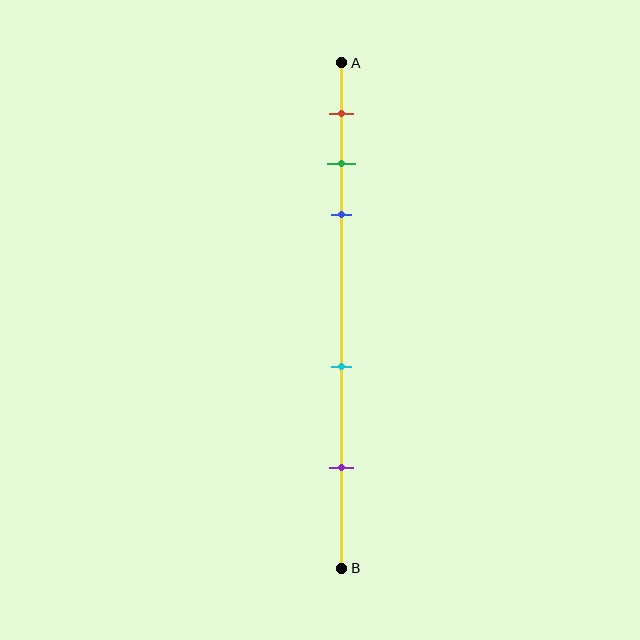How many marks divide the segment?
There are 5 marks dividing the segment.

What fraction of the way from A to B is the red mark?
The red mark is approximately 10% (0.1) of the way from A to B.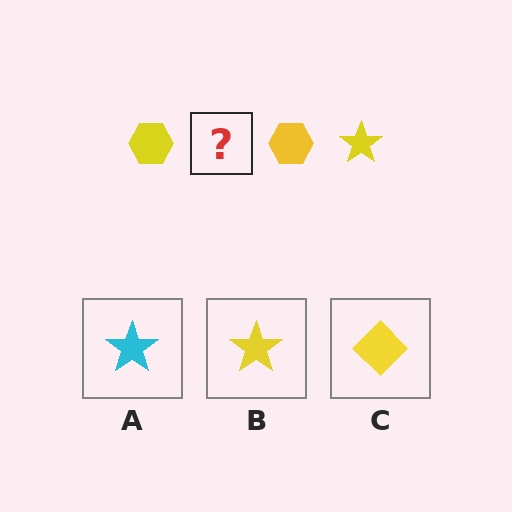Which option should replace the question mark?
Option B.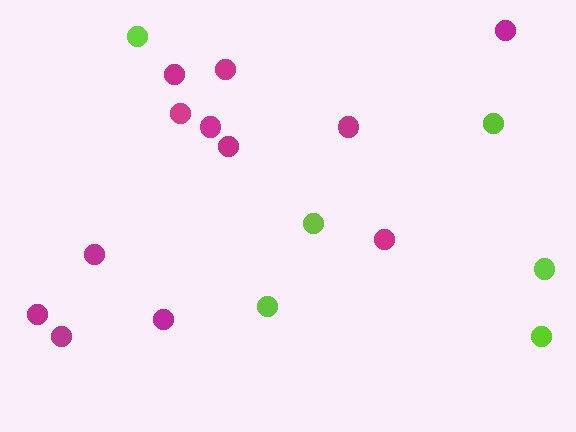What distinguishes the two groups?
There are 2 groups: one group of lime circles (6) and one group of magenta circles (12).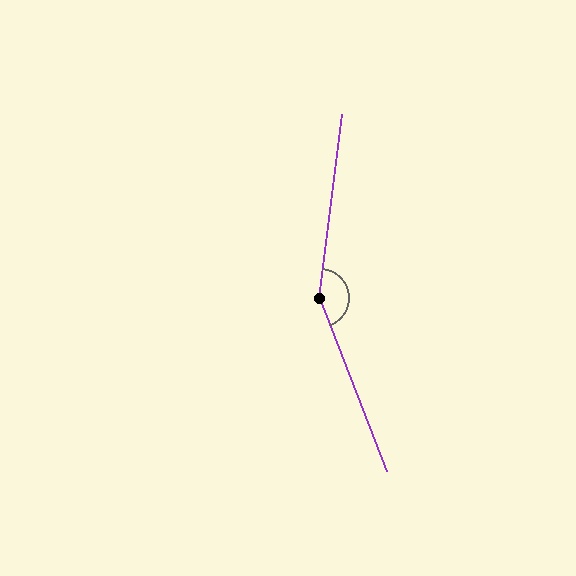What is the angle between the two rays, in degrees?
Approximately 152 degrees.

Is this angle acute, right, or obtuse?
It is obtuse.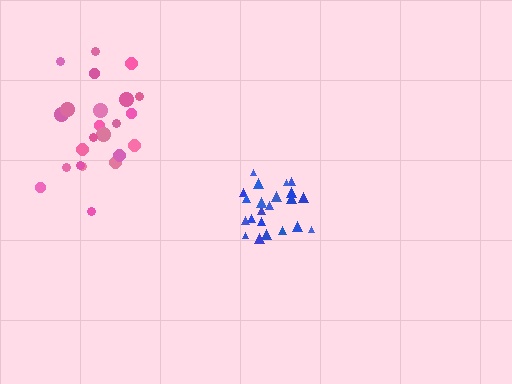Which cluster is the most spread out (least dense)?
Pink.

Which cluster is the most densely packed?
Blue.